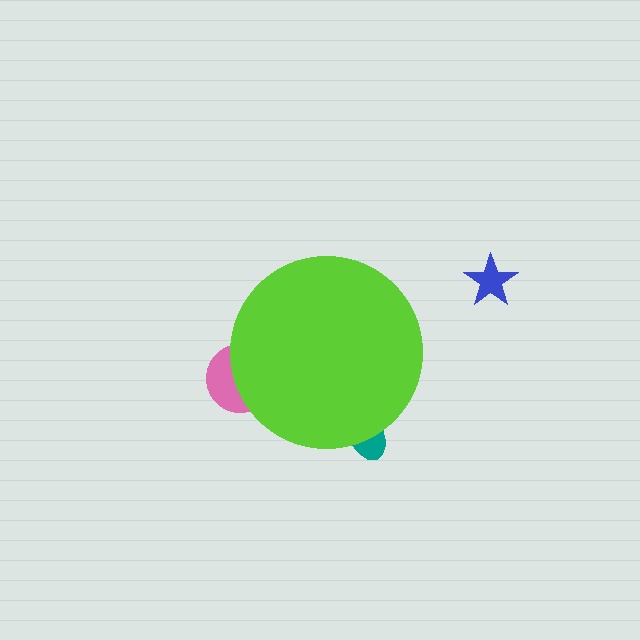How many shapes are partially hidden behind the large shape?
2 shapes are partially hidden.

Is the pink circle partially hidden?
Yes, the pink circle is partially hidden behind the lime circle.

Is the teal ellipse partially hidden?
Yes, the teal ellipse is partially hidden behind the lime circle.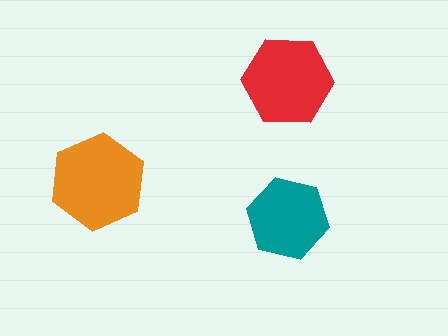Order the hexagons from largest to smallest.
the orange one, the red one, the teal one.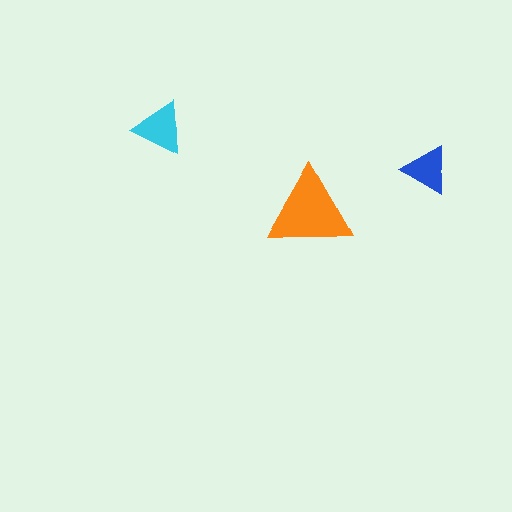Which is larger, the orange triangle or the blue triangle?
The orange one.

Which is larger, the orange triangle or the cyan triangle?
The orange one.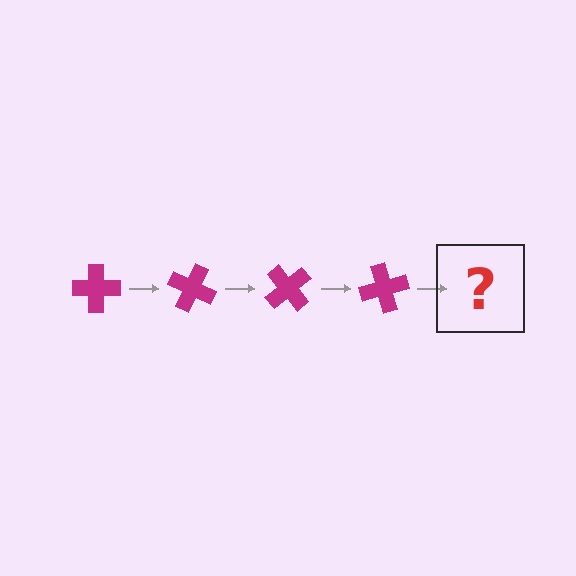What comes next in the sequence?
The next element should be a magenta cross rotated 100 degrees.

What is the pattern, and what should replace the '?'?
The pattern is that the cross rotates 25 degrees each step. The '?' should be a magenta cross rotated 100 degrees.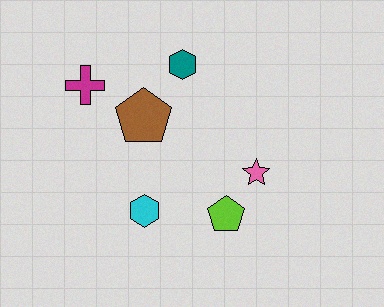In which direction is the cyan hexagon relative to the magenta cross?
The cyan hexagon is below the magenta cross.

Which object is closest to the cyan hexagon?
The lime pentagon is closest to the cyan hexagon.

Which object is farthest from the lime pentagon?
The magenta cross is farthest from the lime pentagon.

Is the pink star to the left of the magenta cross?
No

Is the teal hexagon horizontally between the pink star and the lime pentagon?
No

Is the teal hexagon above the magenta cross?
Yes